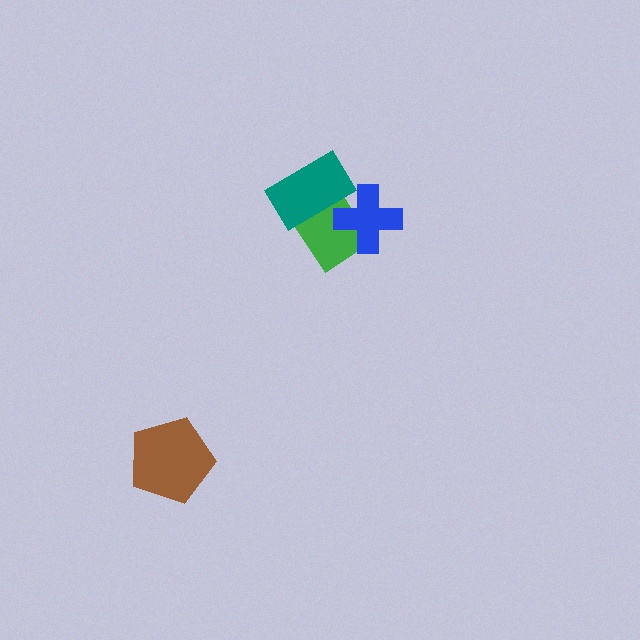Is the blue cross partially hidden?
No, no other shape covers it.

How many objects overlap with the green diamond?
2 objects overlap with the green diamond.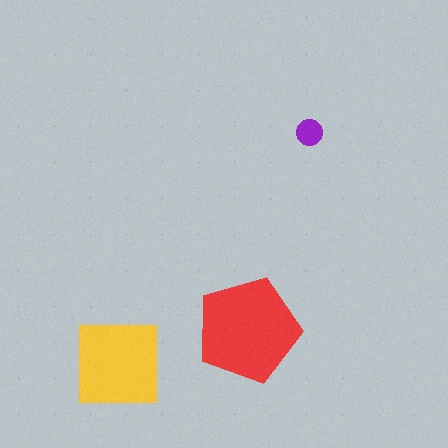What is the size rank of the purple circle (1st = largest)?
3rd.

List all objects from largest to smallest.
The red pentagon, the yellow square, the purple circle.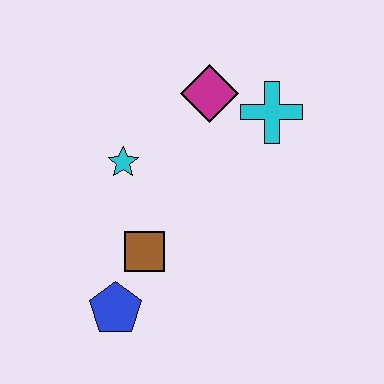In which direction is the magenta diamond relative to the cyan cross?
The magenta diamond is to the left of the cyan cross.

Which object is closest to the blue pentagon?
The brown square is closest to the blue pentagon.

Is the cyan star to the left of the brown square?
Yes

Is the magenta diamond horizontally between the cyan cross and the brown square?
Yes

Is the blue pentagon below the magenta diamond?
Yes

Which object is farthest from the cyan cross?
The blue pentagon is farthest from the cyan cross.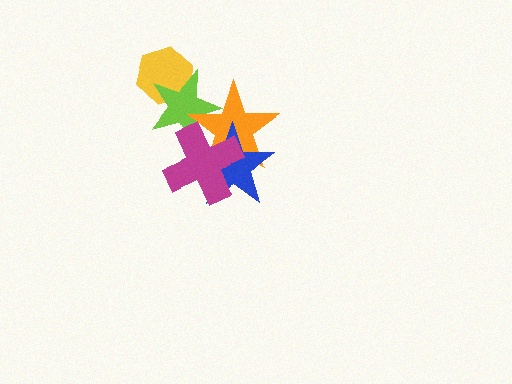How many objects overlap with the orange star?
3 objects overlap with the orange star.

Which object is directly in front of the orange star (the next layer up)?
The blue star is directly in front of the orange star.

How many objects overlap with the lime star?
3 objects overlap with the lime star.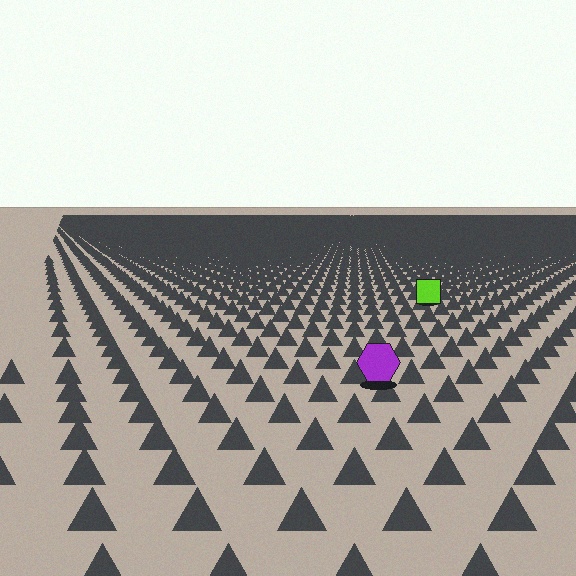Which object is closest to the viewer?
The purple hexagon is closest. The texture marks near it are larger and more spread out.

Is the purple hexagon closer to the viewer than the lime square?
Yes. The purple hexagon is closer — you can tell from the texture gradient: the ground texture is coarser near it.